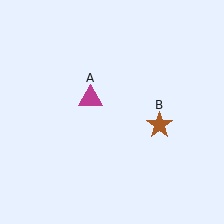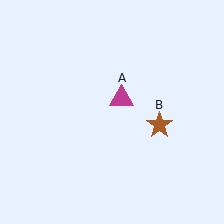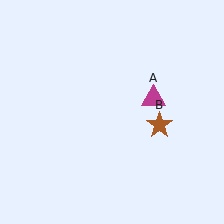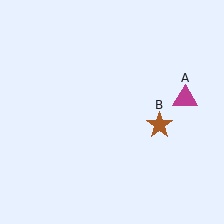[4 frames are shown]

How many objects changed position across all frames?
1 object changed position: magenta triangle (object A).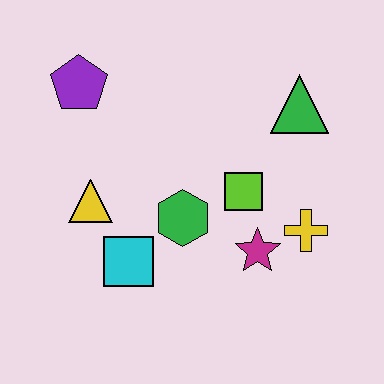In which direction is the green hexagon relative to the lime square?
The green hexagon is to the left of the lime square.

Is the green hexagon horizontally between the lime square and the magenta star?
No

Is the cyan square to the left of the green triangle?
Yes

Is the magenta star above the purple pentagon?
No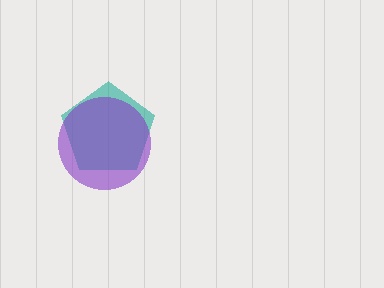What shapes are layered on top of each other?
The layered shapes are: a teal pentagon, a purple circle.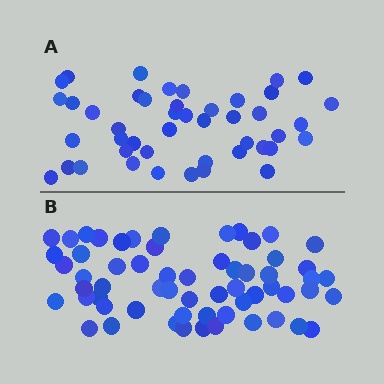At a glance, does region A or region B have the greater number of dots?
Region B (the bottom region) has more dots.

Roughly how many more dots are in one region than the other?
Region B has approximately 15 more dots than region A.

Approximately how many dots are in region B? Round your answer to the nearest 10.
About 60 dots.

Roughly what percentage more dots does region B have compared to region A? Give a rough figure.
About 35% more.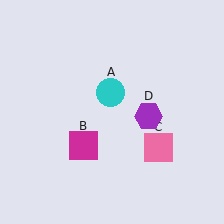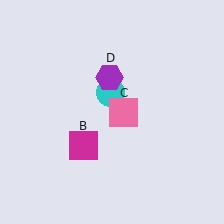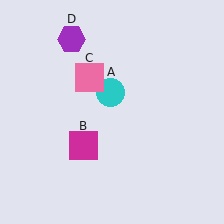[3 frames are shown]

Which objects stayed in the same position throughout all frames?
Cyan circle (object A) and magenta square (object B) remained stationary.